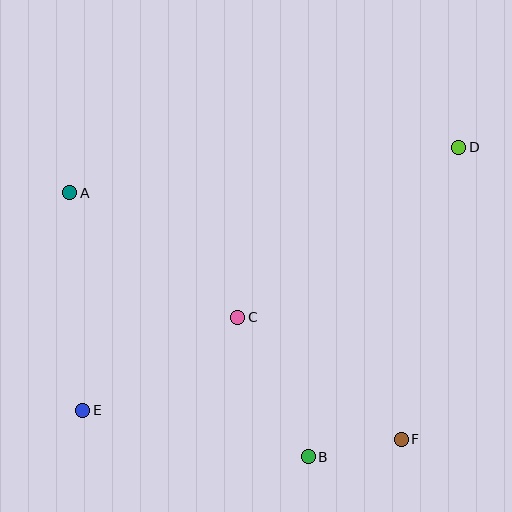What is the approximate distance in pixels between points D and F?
The distance between D and F is approximately 298 pixels.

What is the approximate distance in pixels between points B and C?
The distance between B and C is approximately 157 pixels.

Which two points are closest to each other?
Points B and F are closest to each other.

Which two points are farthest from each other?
Points D and E are farthest from each other.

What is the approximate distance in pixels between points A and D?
The distance between A and D is approximately 391 pixels.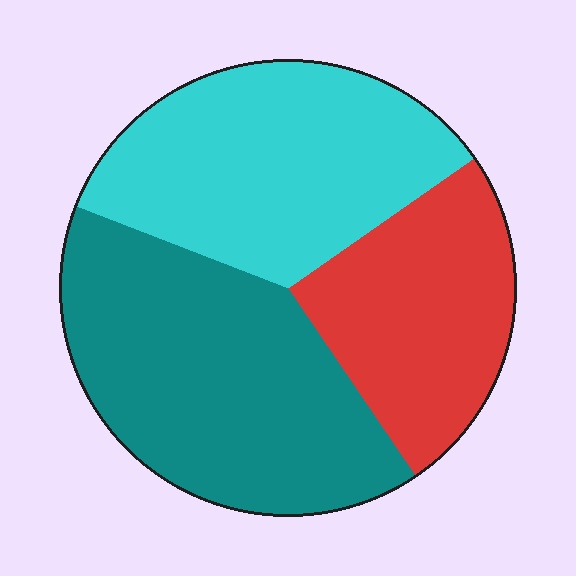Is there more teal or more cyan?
Teal.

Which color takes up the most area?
Teal, at roughly 40%.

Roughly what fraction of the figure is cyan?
Cyan covers around 35% of the figure.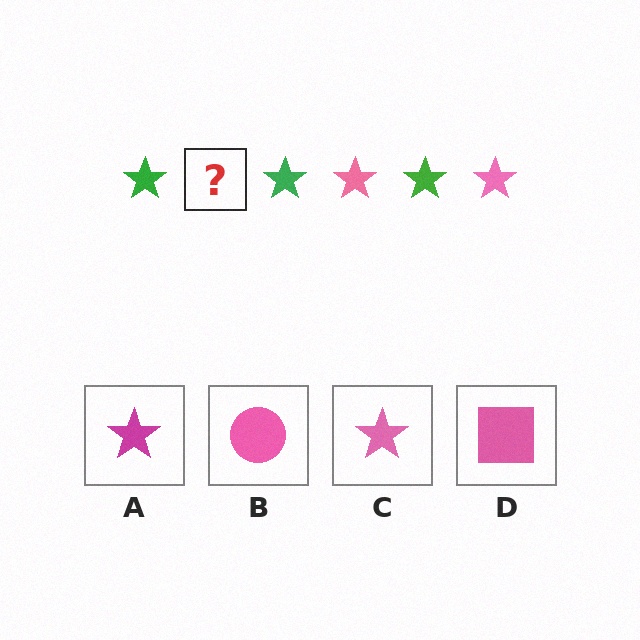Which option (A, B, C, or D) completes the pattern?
C.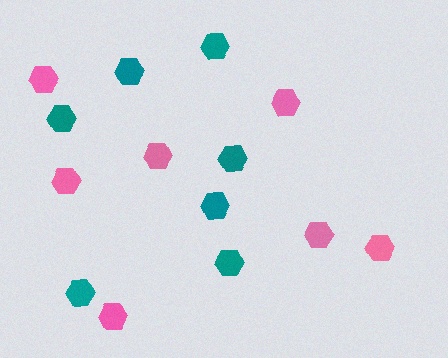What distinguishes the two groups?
There are 2 groups: one group of teal hexagons (7) and one group of pink hexagons (7).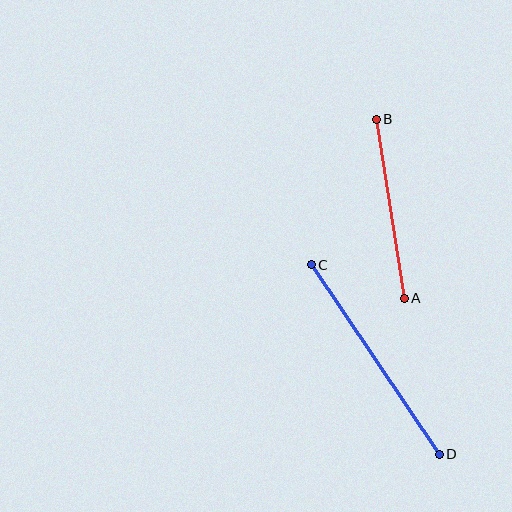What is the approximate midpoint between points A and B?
The midpoint is at approximately (390, 209) pixels.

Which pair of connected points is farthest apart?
Points C and D are farthest apart.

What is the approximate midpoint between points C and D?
The midpoint is at approximately (375, 359) pixels.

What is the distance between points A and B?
The distance is approximately 182 pixels.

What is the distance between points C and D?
The distance is approximately 228 pixels.